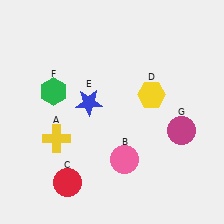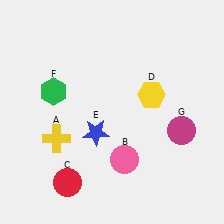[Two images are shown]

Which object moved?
The blue star (E) moved down.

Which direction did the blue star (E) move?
The blue star (E) moved down.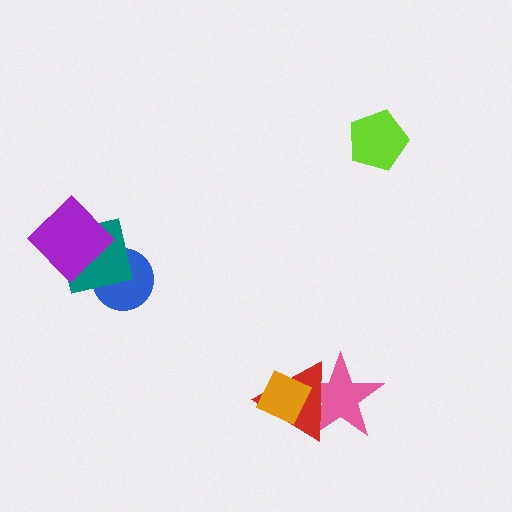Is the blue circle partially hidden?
Yes, it is partially covered by another shape.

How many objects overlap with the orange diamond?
2 objects overlap with the orange diamond.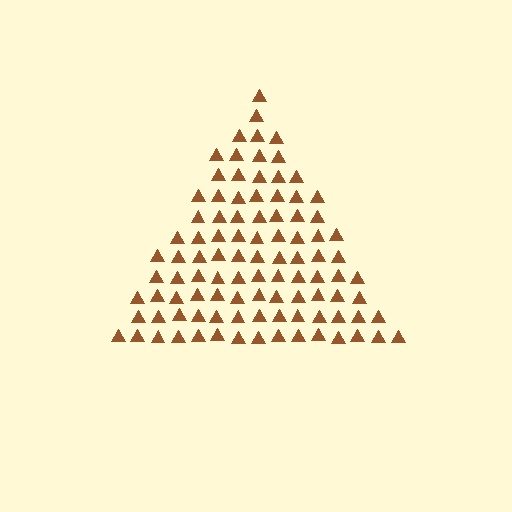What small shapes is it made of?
It is made of small triangles.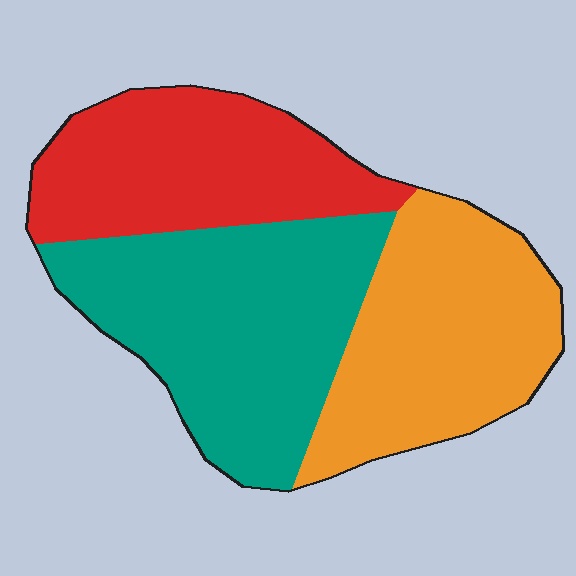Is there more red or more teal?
Teal.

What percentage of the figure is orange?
Orange takes up between a sixth and a third of the figure.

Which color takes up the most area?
Teal, at roughly 40%.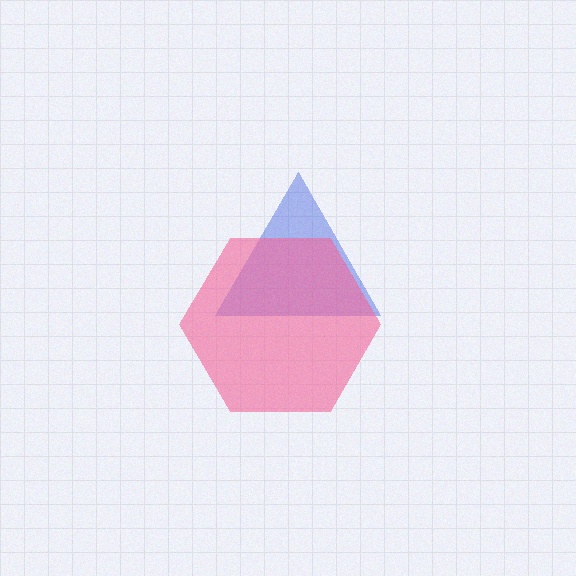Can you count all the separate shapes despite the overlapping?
Yes, there are 2 separate shapes.